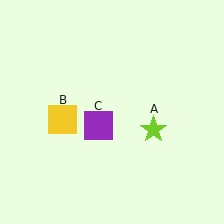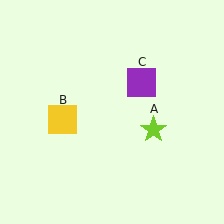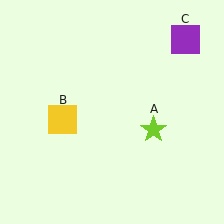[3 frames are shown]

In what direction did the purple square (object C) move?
The purple square (object C) moved up and to the right.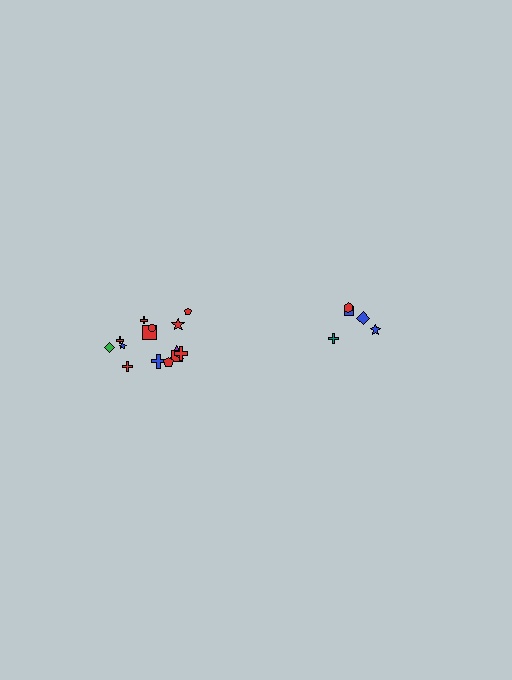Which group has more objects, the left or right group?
The left group.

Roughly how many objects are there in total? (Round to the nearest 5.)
Roughly 20 objects in total.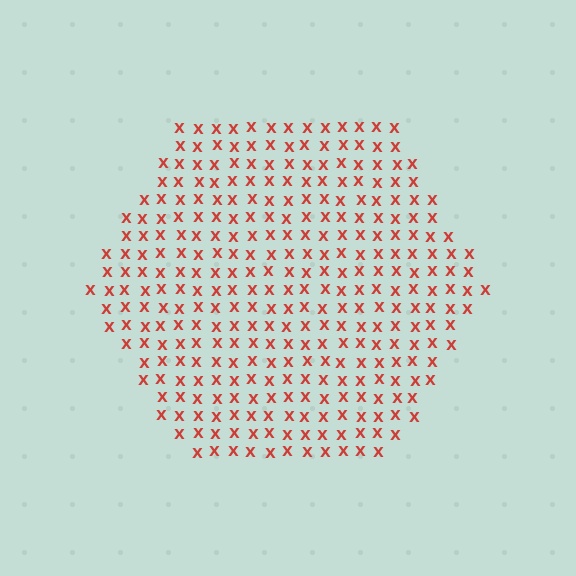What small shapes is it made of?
It is made of small letter X's.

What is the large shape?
The large shape is a hexagon.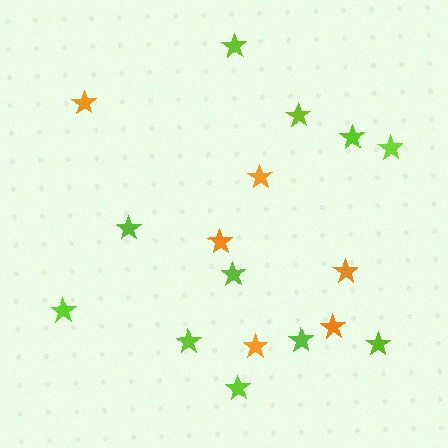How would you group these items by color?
There are 2 groups: one group of lime stars (11) and one group of orange stars (6).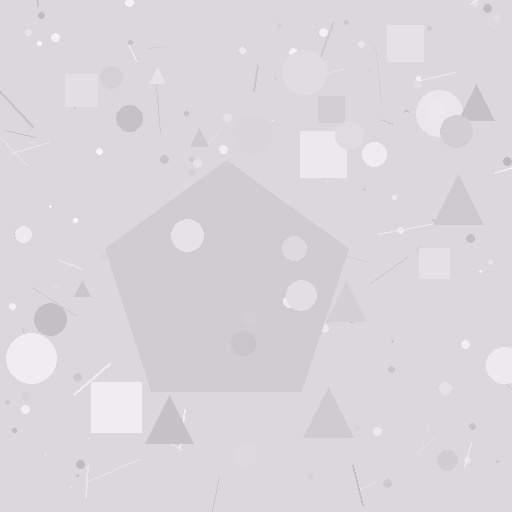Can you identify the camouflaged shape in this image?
The camouflaged shape is a pentagon.